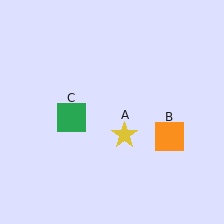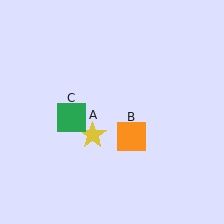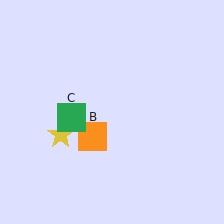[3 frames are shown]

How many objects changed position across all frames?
2 objects changed position: yellow star (object A), orange square (object B).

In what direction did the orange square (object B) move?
The orange square (object B) moved left.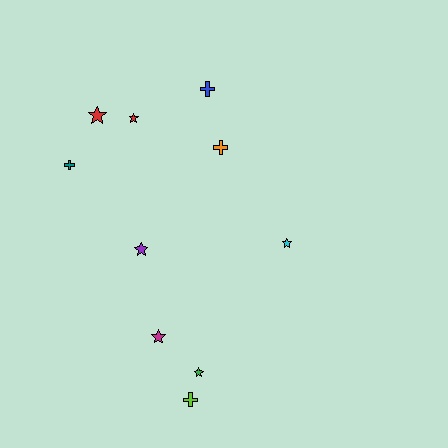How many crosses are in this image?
There are 4 crosses.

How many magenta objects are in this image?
There is 1 magenta object.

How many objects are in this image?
There are 10 objects.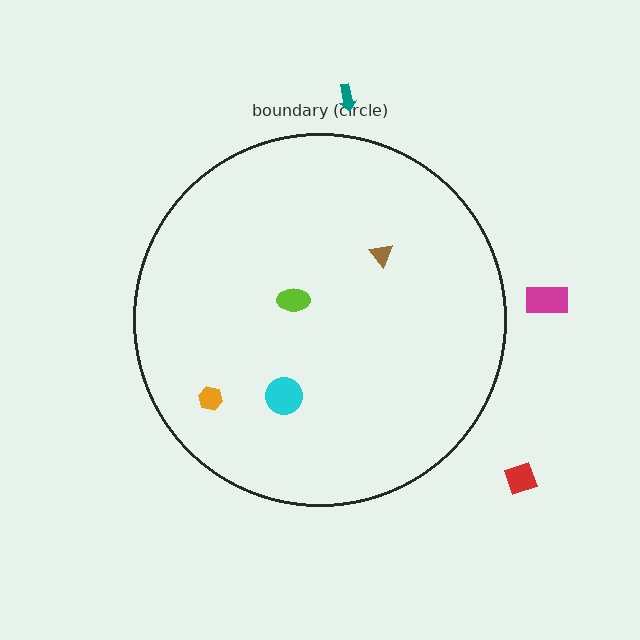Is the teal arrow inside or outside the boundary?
Outside.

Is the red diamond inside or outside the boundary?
Outside.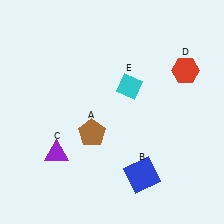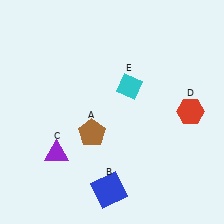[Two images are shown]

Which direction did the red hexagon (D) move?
The red hexagon (D) moved down.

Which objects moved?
The objects that moved are: the blue square (B), the red hexagon (D).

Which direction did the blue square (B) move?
The blue square (B) moved left.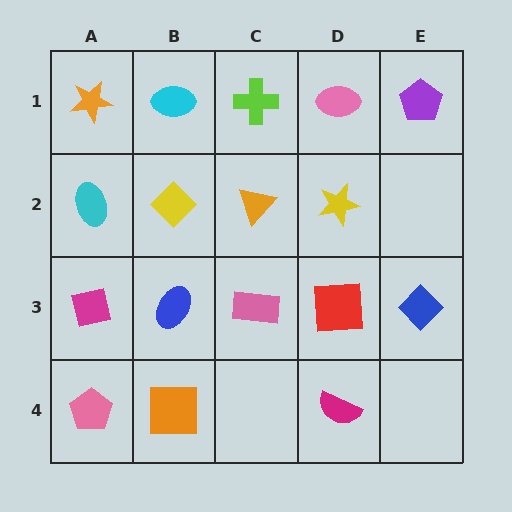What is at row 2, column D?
A yellow star.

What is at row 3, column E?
A blue diamond.